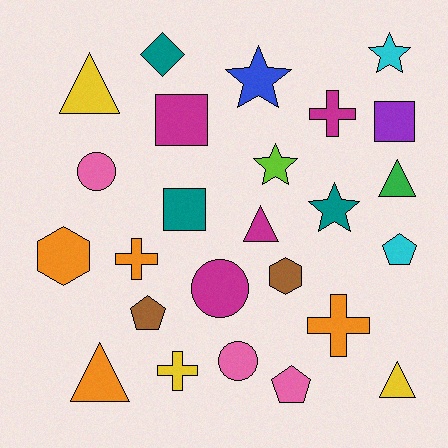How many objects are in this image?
There are 25 objects.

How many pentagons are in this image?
There are 3 pentagons.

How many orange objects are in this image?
There are 4 orange objects.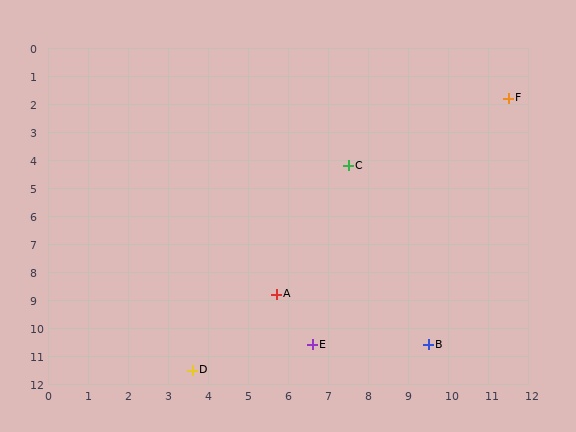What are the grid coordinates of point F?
Point F is at approximately (11.5, 1.8).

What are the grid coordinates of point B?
Point B is at approximately (9.5, 10.6).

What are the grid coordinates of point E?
Point E is at approximately (6.6, 10.6).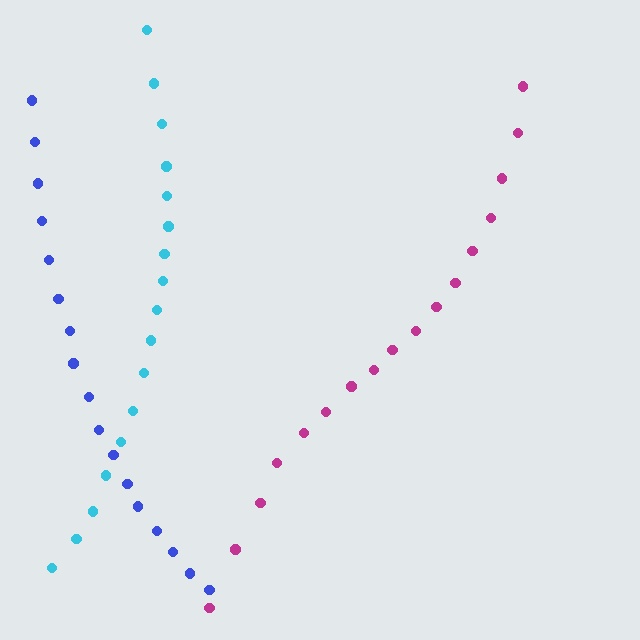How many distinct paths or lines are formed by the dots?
There are 3 distinct paths.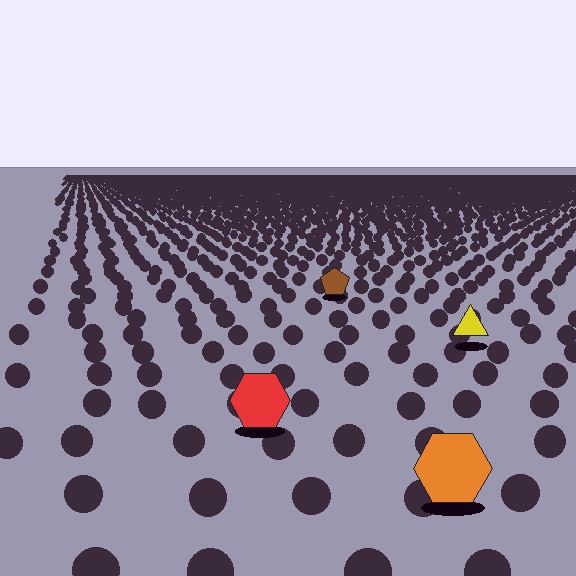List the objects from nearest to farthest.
From nearest to farthest: the orange hexagon, the red hexagon, the yellow triangle, the brown pentagon.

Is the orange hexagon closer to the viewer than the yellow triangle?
Yes. The orange hexagon is closer — you can tell from the texture gradient: the ground texture is coarser near it.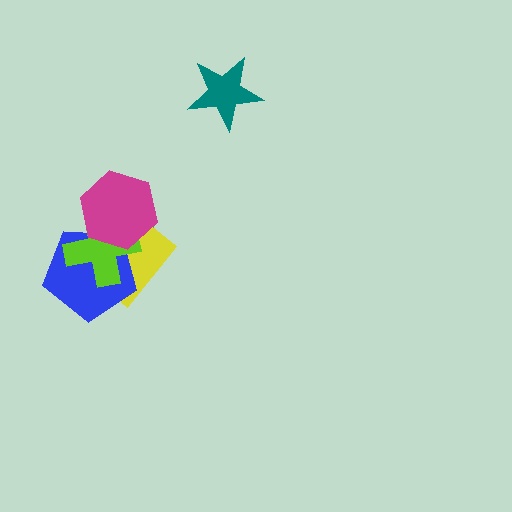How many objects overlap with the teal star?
0 objects overlap with the teal star.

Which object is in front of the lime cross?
The magenta hexagon is in front of the lime cross.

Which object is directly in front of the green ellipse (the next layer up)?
The yellow rectangle is directly in front of the green ellipse.